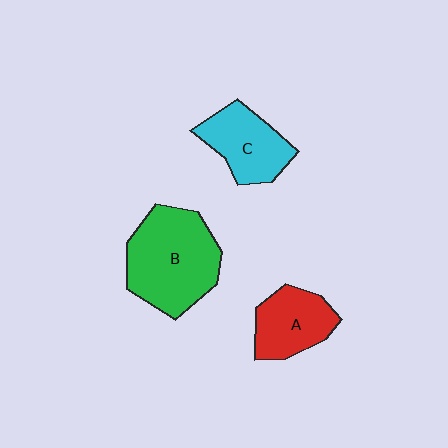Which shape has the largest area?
Shape B (green).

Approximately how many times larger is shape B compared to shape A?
Approximately 1.7 times.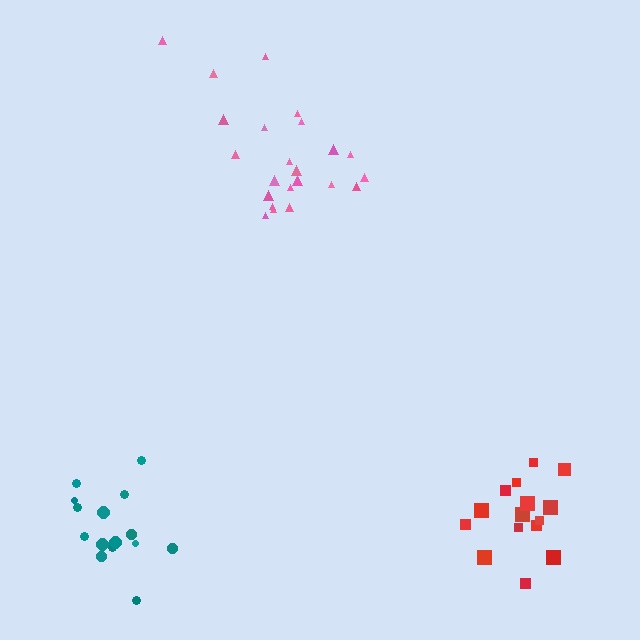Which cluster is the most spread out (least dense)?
Red.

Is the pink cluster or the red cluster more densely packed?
Pink.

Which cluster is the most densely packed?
Teal.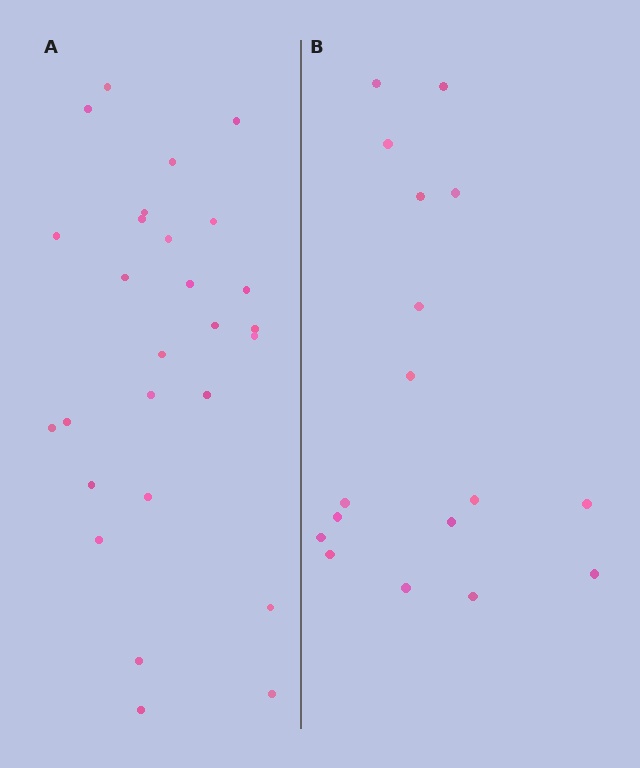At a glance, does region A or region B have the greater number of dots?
Region A (the left region) has more dots.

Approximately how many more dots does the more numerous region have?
Region A has roughly 10 or so more dots than region B.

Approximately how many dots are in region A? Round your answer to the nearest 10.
About 30 dots. (The exact count is 27, which rounds to 30.)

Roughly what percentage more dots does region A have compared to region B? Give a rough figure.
About 60% more.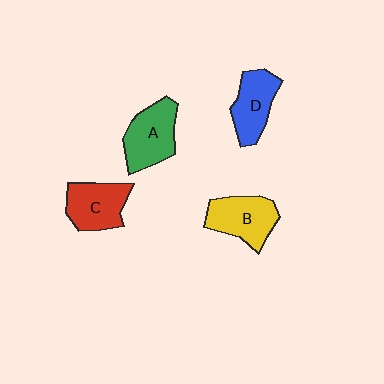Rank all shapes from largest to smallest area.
From largest to smallest: A (green), B (yellow), C (red), D (blue).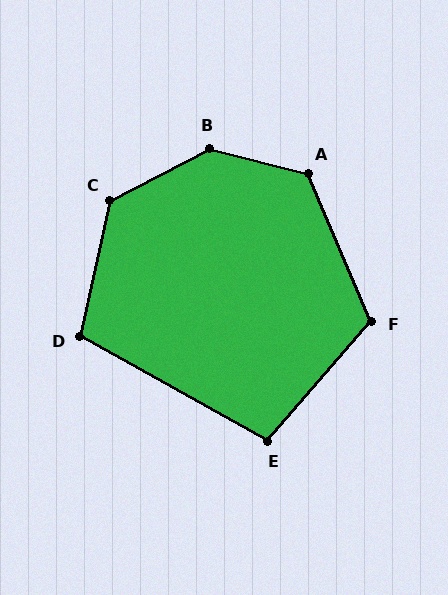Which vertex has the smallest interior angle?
E, at approximately 102 degrees.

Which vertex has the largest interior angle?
B, at approximately 138 degrees.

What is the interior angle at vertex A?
Approximately 128 degrees (obtuse).